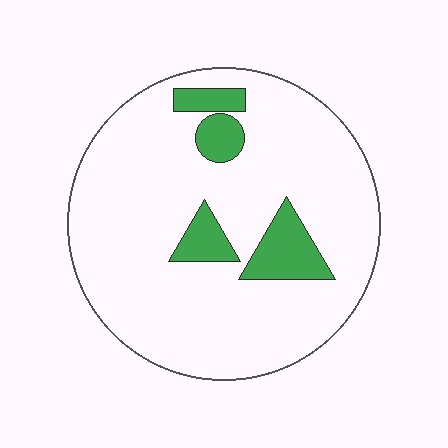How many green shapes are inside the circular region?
4.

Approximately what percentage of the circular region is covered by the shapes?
Approximately 15%.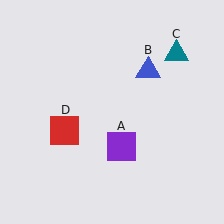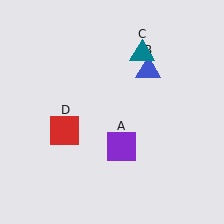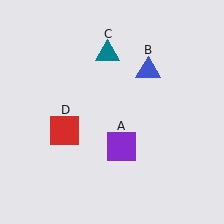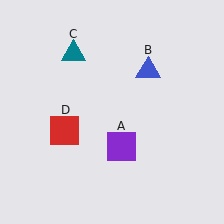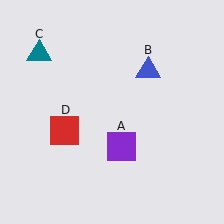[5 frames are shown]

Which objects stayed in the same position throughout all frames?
Purple square (object A) and blue triangle (object B) and red square (object D) remained stationary.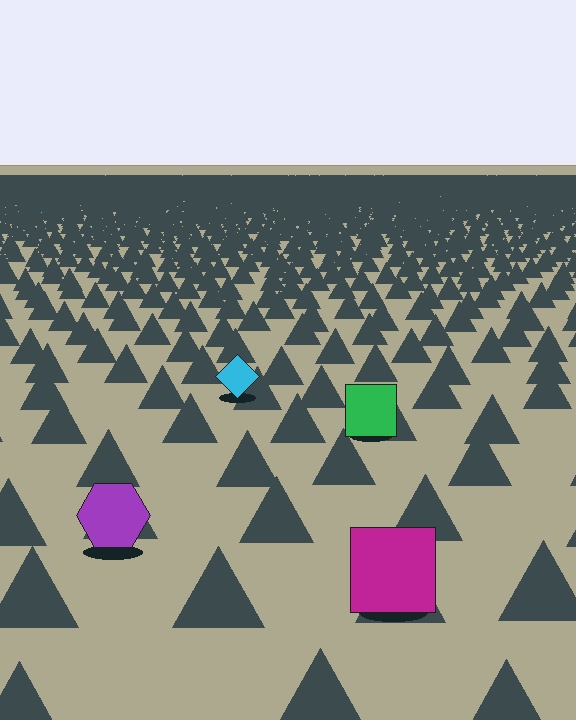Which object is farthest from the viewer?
The cyan diamond is farthest from the viewer. It appears smaller and the ground texture around it is denser.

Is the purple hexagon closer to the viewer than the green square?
Yes. The purple hexagon is closer — you can tell from the texture gradient: the ground texture is coarser near it.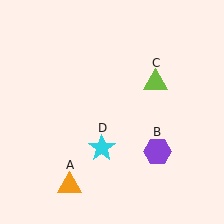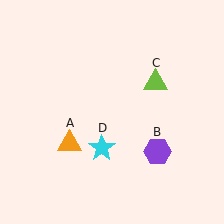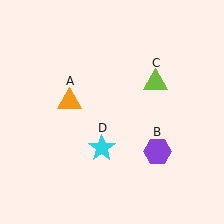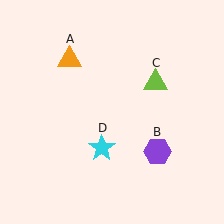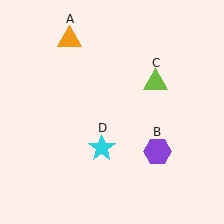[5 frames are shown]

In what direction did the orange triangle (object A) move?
The orange triangle (object A) moved up.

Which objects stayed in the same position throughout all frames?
Purple hexagon (object B) and lime triangle (object C) and cyan star (object D) remained stationary.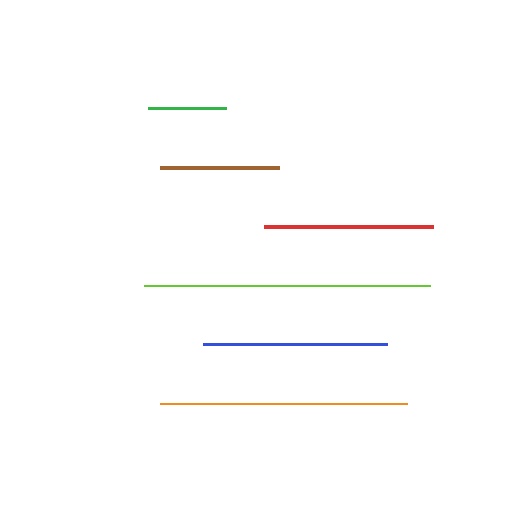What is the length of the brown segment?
The brown segment is approximately 119 pixels long.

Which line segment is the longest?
The lime line is the longest at approximately 286 pixels.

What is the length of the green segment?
The green segment is approximately 78 pixels long.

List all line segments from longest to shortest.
From longest to shortest: lime, orange, blue, red, brown, green.